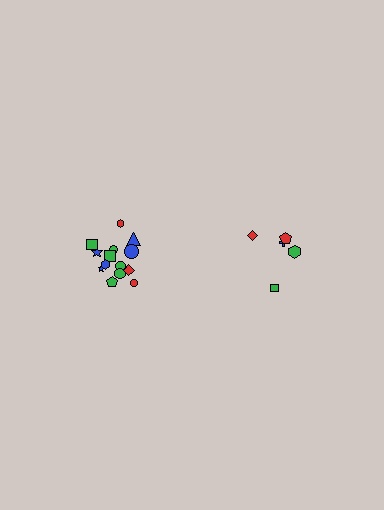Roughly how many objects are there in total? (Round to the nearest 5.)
Roughly 20 objects in total.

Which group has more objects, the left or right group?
The left group.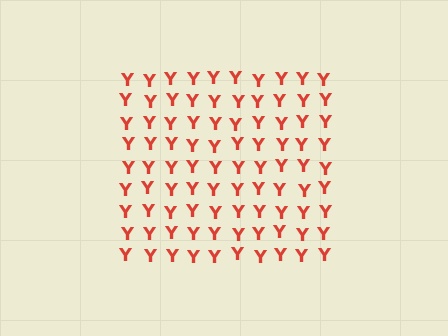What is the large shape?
The large shape is a square.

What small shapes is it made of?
It is made of small letter Y's.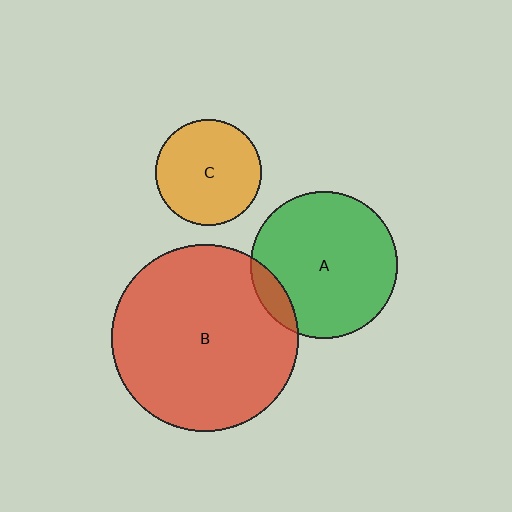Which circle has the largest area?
Circle B (red).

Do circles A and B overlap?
Yes.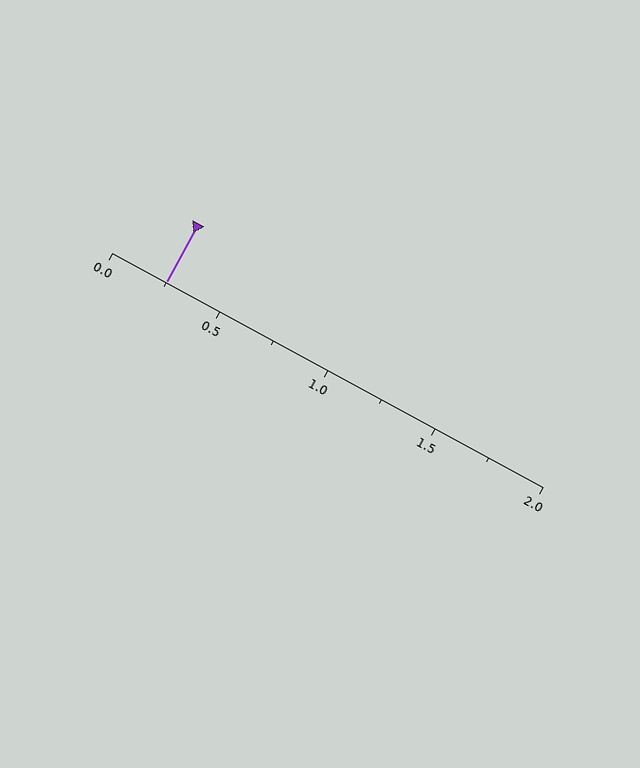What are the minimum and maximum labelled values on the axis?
The axis runs from 0.0 to 2.0.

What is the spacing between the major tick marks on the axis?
The major ticks are spaced 0.5 apart.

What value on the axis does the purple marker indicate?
The marker indicates approximately 0.25.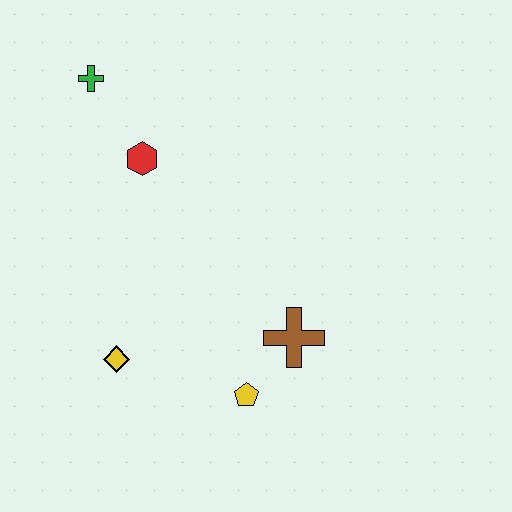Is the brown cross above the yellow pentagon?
Yes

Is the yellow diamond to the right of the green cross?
Yes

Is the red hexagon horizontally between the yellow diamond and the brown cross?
Yes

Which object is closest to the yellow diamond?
The yellow pentagon is closest to the yellow diamond.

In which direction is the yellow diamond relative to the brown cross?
The yellow diamond is to the left of the brown cross.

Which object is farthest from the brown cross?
The green cross is farthest from the brown cross.